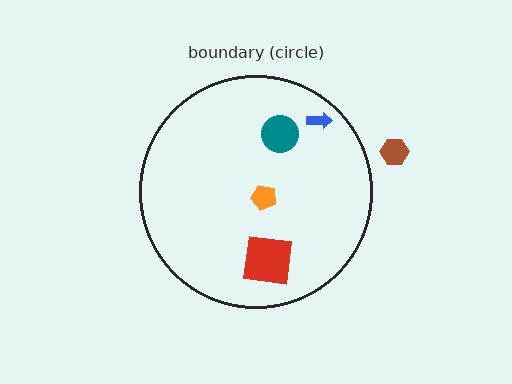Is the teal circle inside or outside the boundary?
Inside.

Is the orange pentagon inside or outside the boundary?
Inside.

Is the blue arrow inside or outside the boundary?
Inside.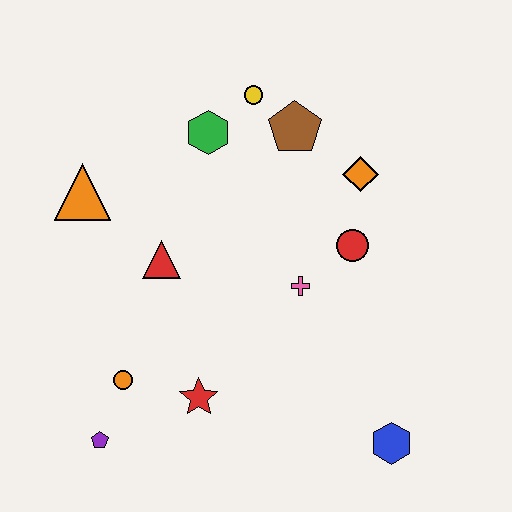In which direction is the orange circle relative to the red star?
The orange circle is to the left of the red star.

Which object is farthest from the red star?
The yellow circle is farthest from the red star.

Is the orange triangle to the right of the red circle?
No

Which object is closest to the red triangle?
The orange triangle is closest to the red triangle.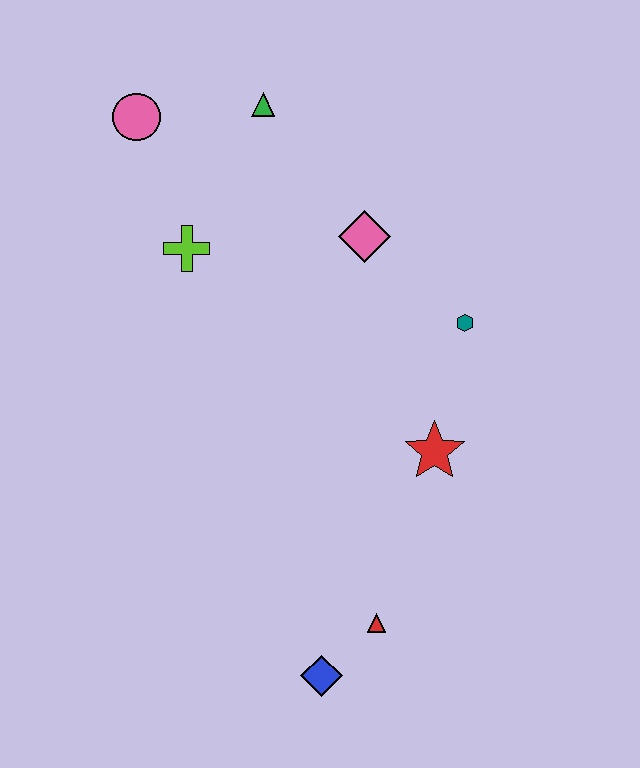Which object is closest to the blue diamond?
The red triangle is closest to the blue diamond.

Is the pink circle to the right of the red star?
No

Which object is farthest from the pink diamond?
The blue diamond is farthest from the pink diamond.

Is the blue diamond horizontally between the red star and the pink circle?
Yes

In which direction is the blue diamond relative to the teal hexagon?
The blue diamond is below the teal hexagon.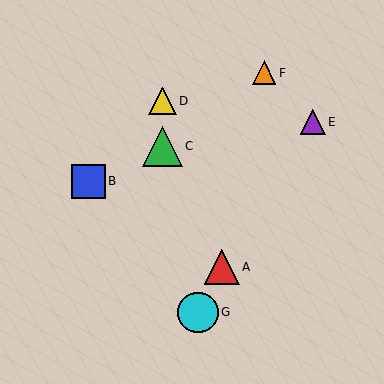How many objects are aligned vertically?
2 objects (C, D) are aligned vertically.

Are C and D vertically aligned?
Yes, both are at x≈162.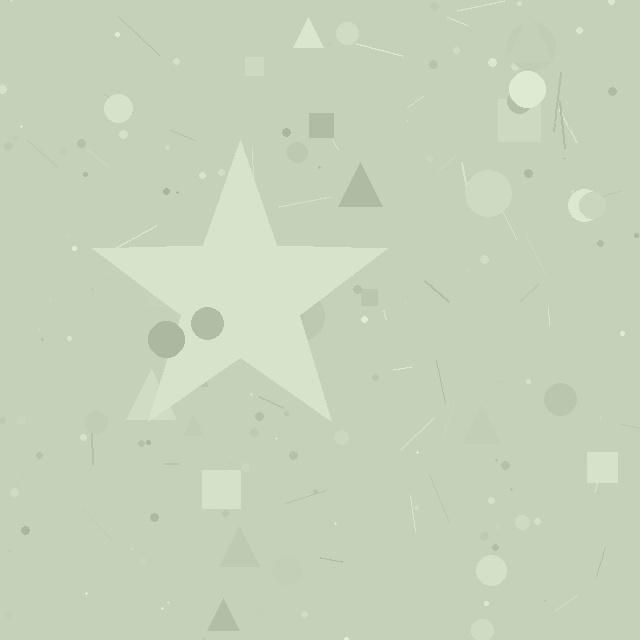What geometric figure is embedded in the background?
A star is embedded in the background.